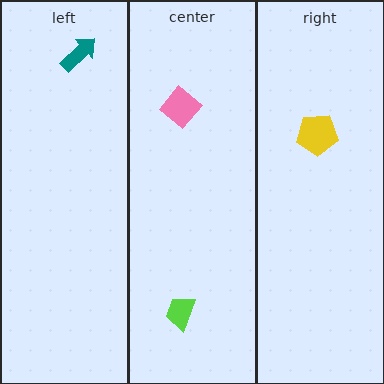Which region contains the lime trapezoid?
The center region.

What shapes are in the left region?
The teal arrow.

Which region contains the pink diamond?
The center region.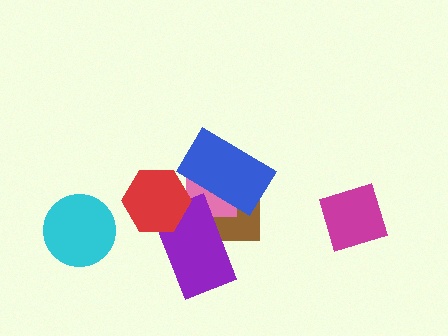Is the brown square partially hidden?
Yes, it is partially covered by another shape.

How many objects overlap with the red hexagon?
3 objects overlap with the red hexagon.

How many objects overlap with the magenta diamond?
0 objects overlap with the magenta diamond.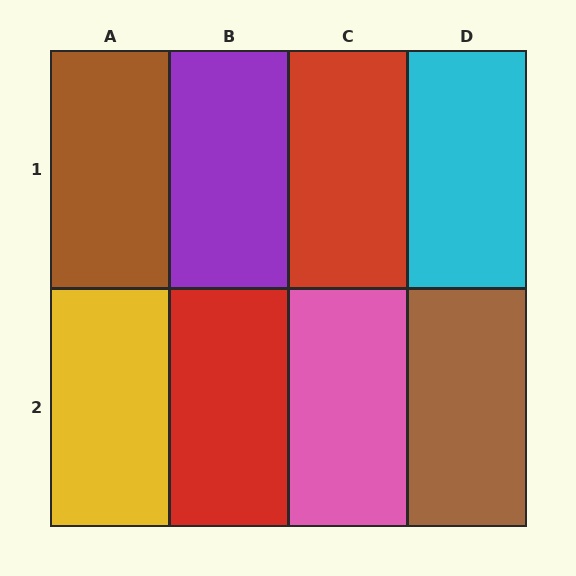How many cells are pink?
1 cell is pink.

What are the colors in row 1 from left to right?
Brown, purple, red, cyan.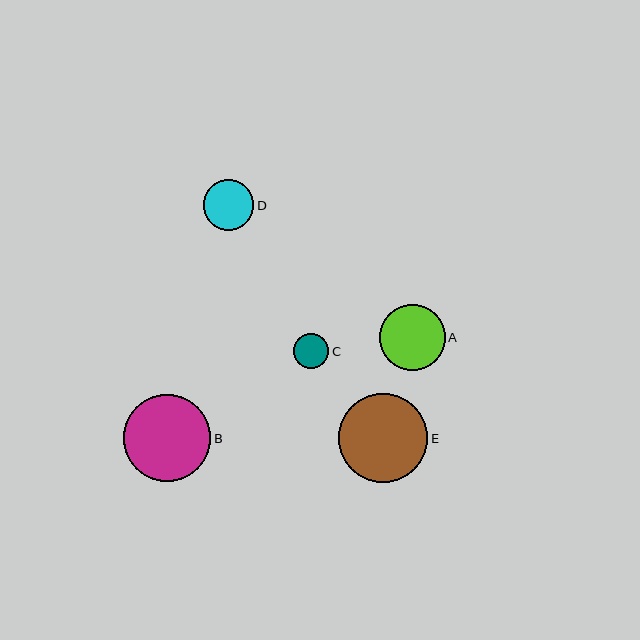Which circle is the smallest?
Circle C is the smallest with a size of approximately 35 pixels.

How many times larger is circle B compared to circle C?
Circle B is approximately 2.5 times the size of circle C.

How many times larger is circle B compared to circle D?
Circle B is approximately 1.7 times the size of circle D.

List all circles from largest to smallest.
From largest to smallest: E, B, A, D, C.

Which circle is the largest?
Circle E is the largest with a size of approximately 89 pixels.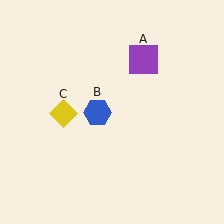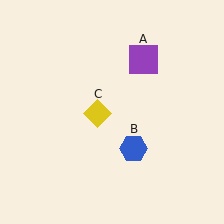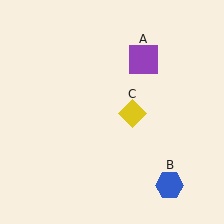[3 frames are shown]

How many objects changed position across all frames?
2 objects changed position: blue hexagon (object B), yellow diamond (object C).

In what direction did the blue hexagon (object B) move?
The blue hexagon (object B) moved down and to the right.